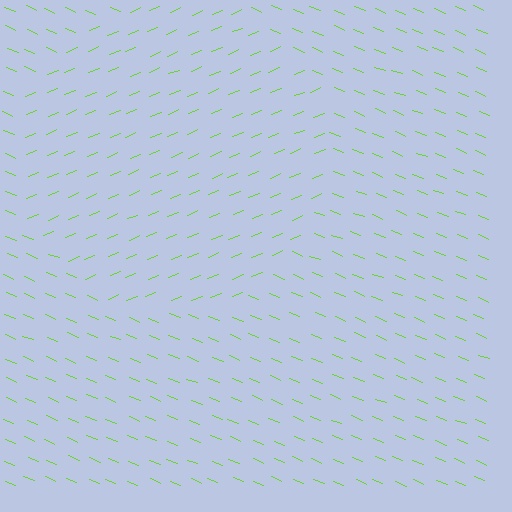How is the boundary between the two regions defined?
The boundary is defined purely by a change in line orientation (approximately 45 degrees difference). All lines are the same color and thickness.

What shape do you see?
I see a circle.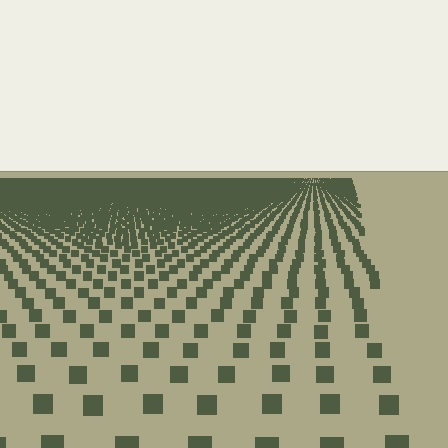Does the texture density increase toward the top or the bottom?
Density increases toward the top.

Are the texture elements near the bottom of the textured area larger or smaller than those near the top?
Larger. Near the bottom, elements are closer to the viewer and appear at a bigger on-screen size.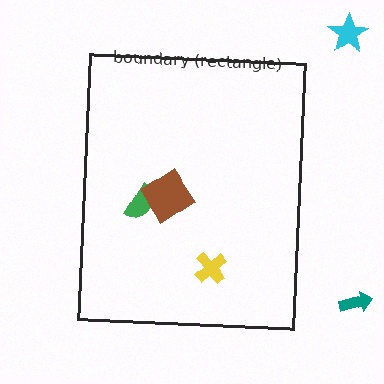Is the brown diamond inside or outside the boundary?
Inside.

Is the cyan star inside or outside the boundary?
Outside.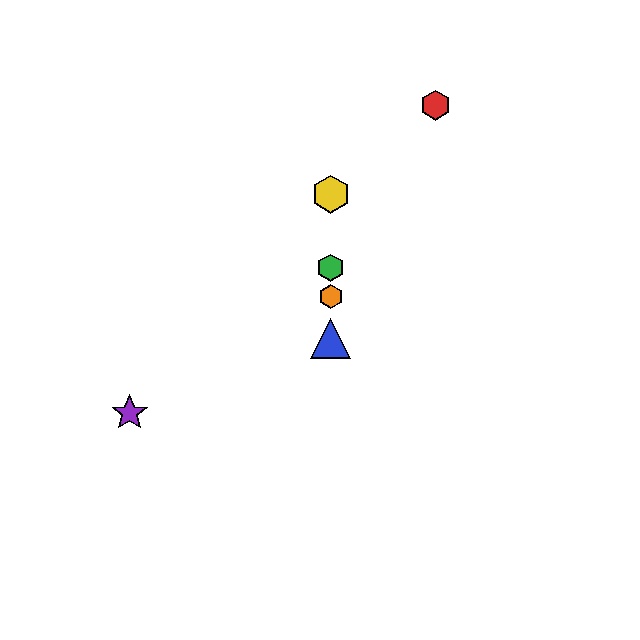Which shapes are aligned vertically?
The blue triangle, the green hexagon, the yellow hexagon, the orange hexagon are aligned vertically.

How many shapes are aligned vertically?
4 shapes (the blue triangle, the green hexagon, the yellow hexagon, the orange hexagon) are aligned vertically.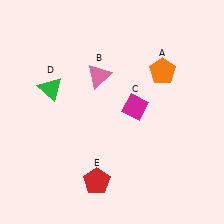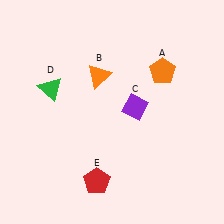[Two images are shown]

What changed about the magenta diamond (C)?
In Image 1, C is magenta. In Image 2, it changed to purple.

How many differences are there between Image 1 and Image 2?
There are 2 differences between the two images.